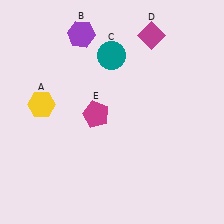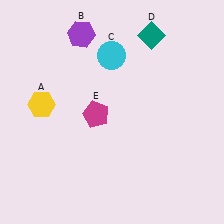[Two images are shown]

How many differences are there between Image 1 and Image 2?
There are 2 differences between the two images.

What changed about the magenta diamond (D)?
In Image 1, D is magenta. In Image 2, it changed to teal.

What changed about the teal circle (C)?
In Image 1, C is teal. In Image 2, it changed to cyan.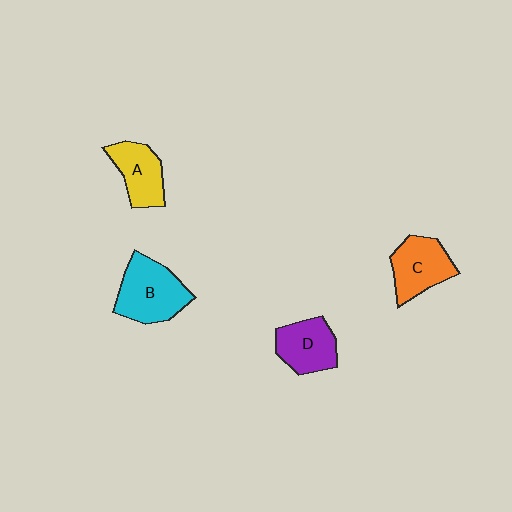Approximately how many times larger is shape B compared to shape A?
Approximately 1.4 times.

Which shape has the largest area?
Shape B (cyan).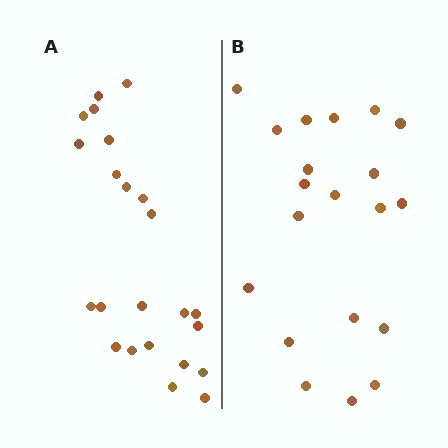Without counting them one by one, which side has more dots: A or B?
Region A (the left region) has more dots.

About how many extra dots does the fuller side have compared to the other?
Region A has just a few more — roughly 2 or 3 more dots than region B.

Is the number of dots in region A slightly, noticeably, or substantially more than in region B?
Region A has only slightly more — the two regions are fairly close. The ratio is roughly 1.1 to 1.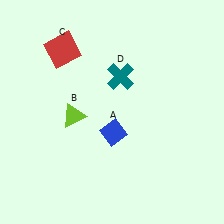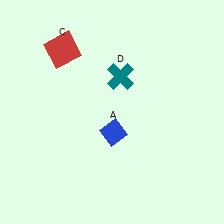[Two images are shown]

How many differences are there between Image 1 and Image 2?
There is 1 difference between the two images.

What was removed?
The lime triangle (B) was removed in Image 2.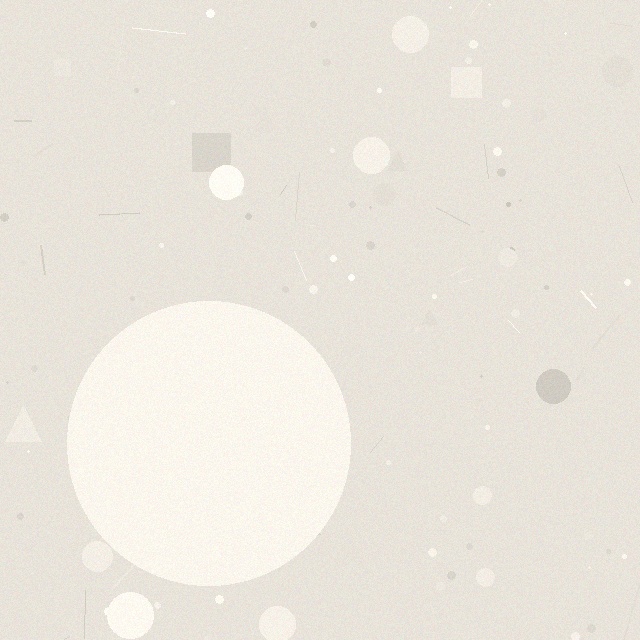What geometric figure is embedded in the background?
A circle is embedded in the background.